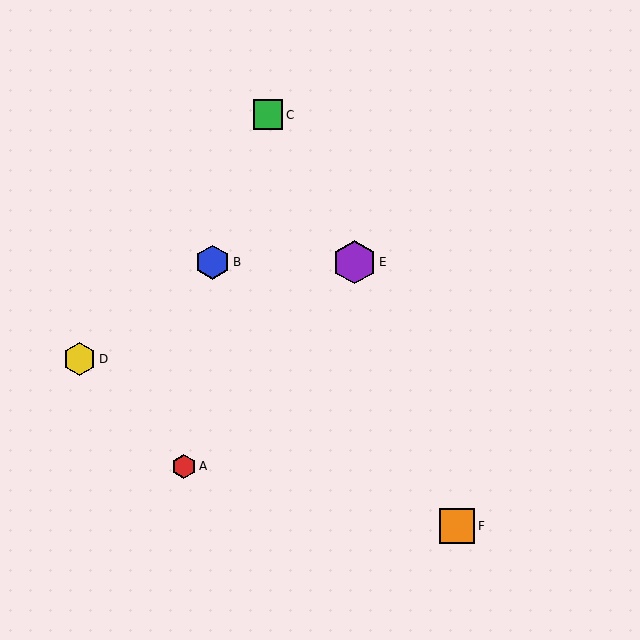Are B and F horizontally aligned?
No, B is at y≈262 and F is at y≈526.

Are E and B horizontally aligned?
Yes, both are at y≈262.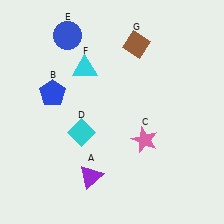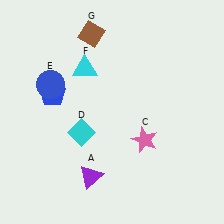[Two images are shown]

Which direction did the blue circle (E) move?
The blue circle (E) moved down.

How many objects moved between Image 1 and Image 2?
2 objects moved between the two images.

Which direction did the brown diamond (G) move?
The brown diamond (G) moved left.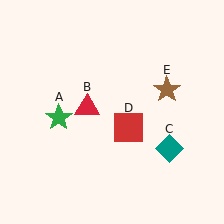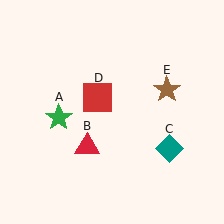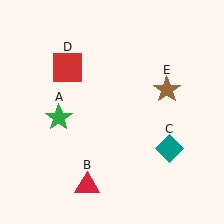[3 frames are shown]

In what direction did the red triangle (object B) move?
The red triangle (object B) moved down.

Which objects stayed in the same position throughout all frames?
Green star (object A) and teal diamond (object C) and brown star (object E) remained stationary.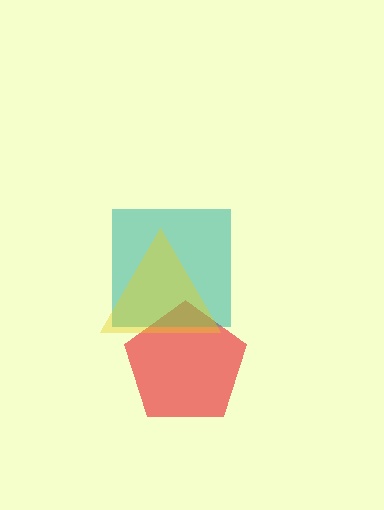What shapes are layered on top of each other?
The layered shapes are: a red pentagon, a teal square, a yellow triangle.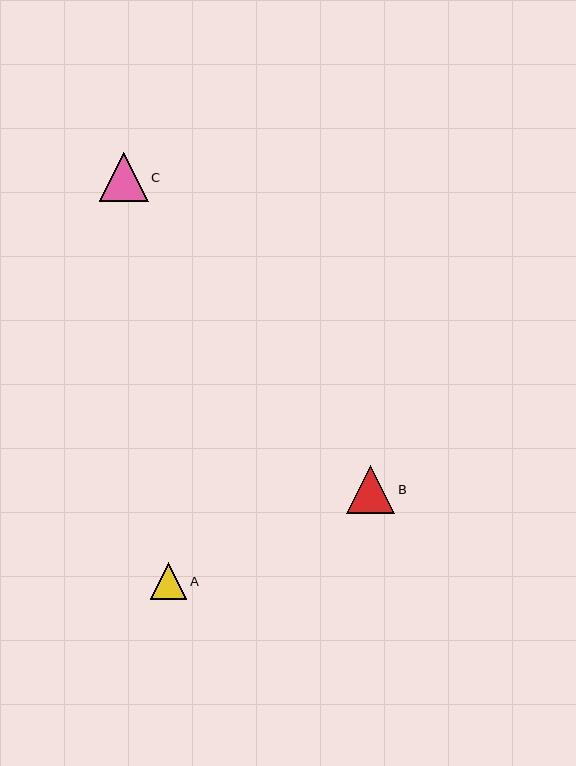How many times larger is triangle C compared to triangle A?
Triangle C is approximately 1.4 times the size of triangle A.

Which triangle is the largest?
Triangle C is the largest with a size of approximately 49 pixels.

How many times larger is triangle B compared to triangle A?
Triangle B is approximately 1.3 times the size of triangle A.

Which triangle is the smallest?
Triangle A is the smallest with a size of approximately 36 pixels.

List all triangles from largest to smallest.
From largest to smallest: C, B, A.